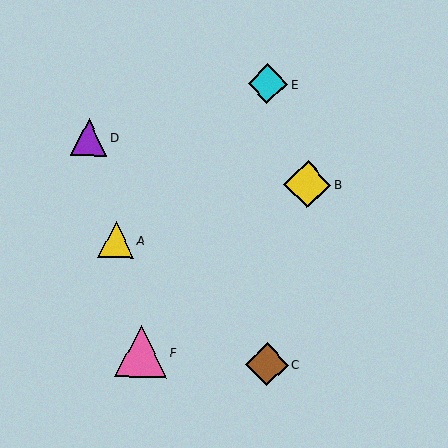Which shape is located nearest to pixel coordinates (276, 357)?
The brown diamond (labeled C) at (267, 364) is nearest to that location.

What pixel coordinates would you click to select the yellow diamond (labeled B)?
Click at (307, 184) to select the yellow diamond B.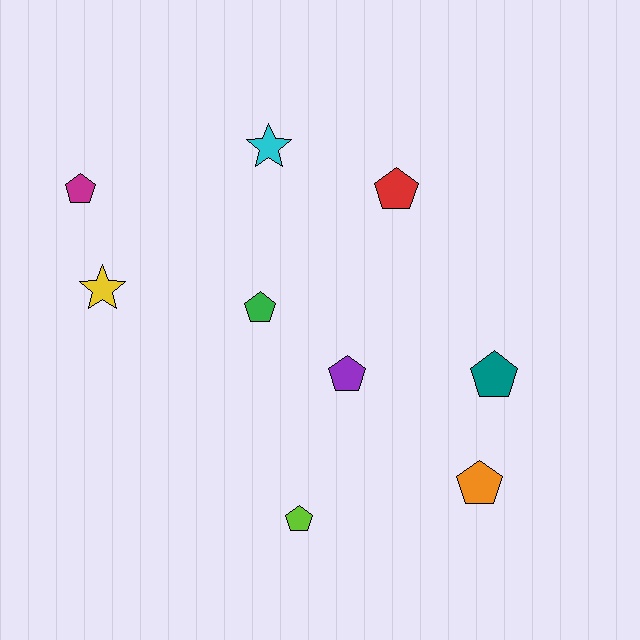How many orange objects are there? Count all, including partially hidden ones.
There is 1 orange object.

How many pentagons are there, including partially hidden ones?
There are 7 pentagons.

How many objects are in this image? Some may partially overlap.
There are 9 objects.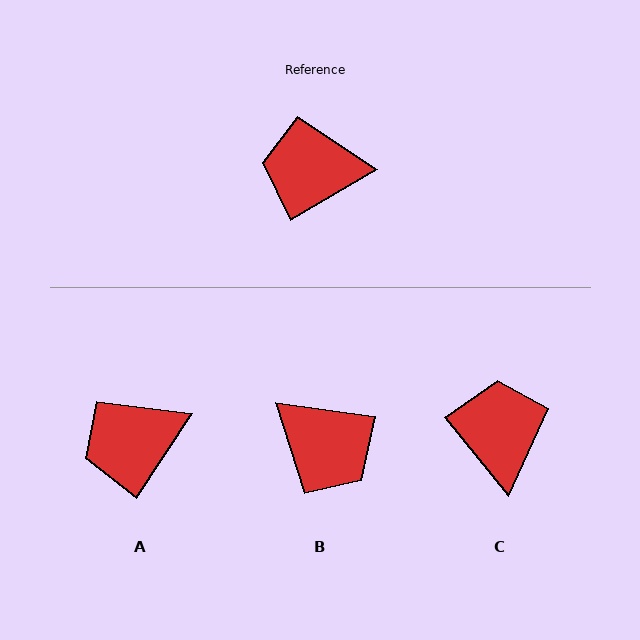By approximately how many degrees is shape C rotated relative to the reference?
Approximately 81 degrees clockwise.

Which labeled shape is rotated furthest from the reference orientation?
B, about 142 degrees away.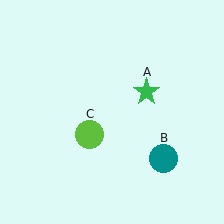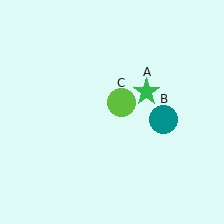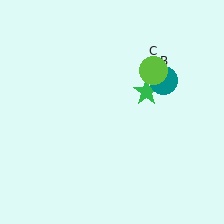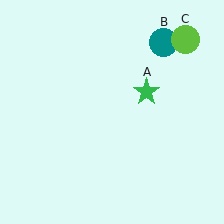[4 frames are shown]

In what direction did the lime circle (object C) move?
The lime circle (object C) moved up and to the right.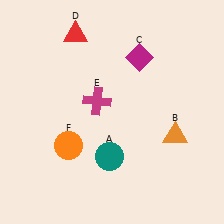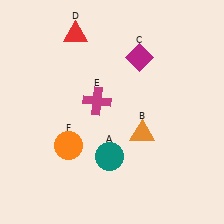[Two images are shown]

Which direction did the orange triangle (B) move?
The orange triangle (B) moved left.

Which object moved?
The orange triangle (B) moved left.